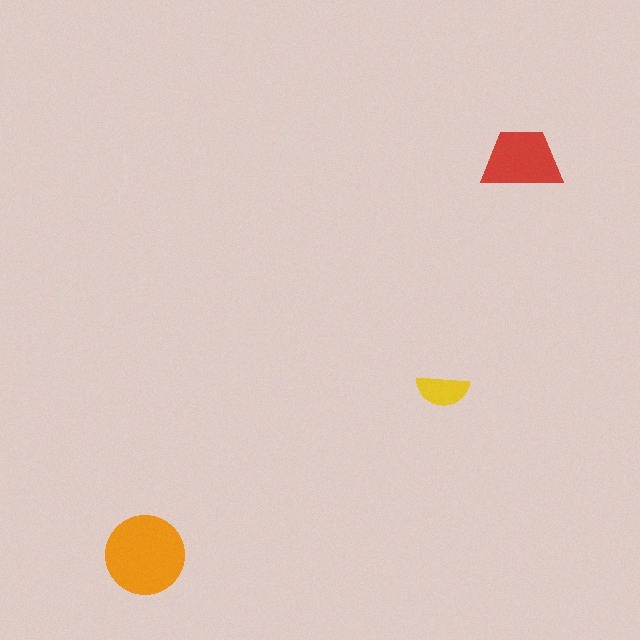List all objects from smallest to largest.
The yellow semicircle, the red trapezoid, the orange circle.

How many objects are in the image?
There are 3 objects in the image.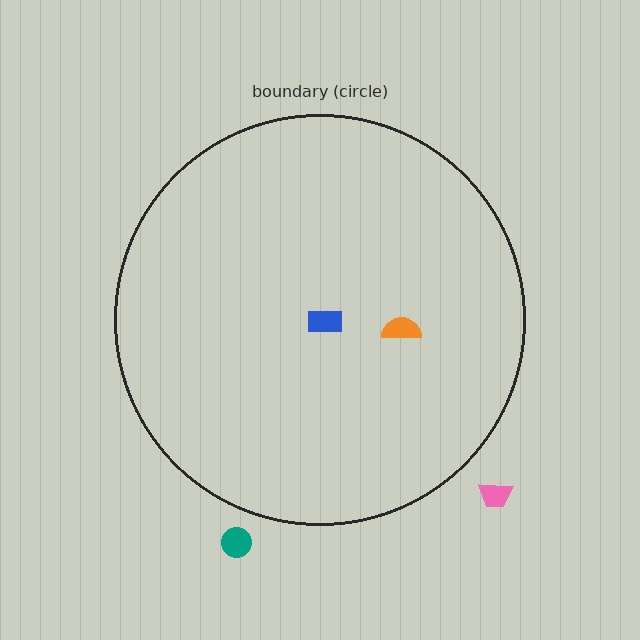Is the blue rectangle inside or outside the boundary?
Inside.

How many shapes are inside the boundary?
2 inside, 2 outside.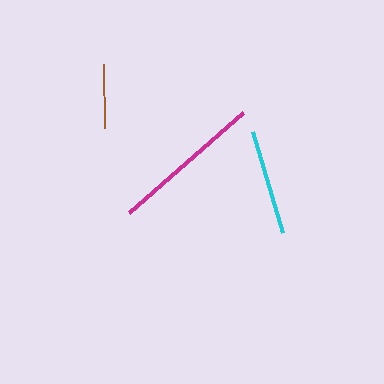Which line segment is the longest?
The magenta line is the longest at approximately 151 pixels.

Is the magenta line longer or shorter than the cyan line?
The magenta line is longer than the cyan line.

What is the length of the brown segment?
The brown segment is approximately 64 pixels long.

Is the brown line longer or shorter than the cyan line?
The cyan line is longer than the brown line.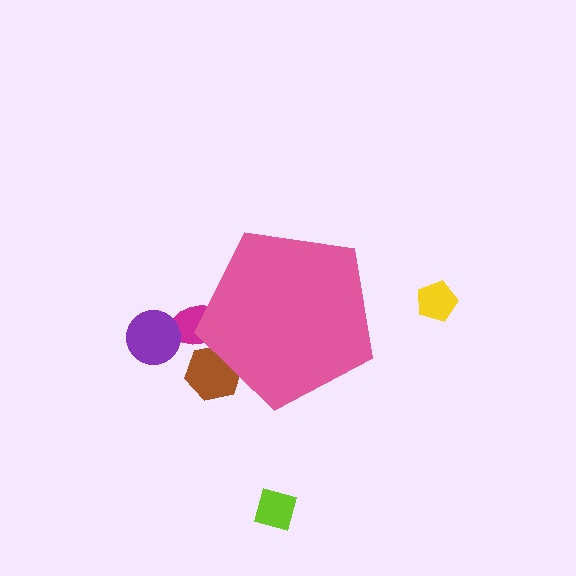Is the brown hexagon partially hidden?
Yes, the brown hexagon is partially hidden behind the pink pentagon.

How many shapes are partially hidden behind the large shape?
2 shapes are partially hidden.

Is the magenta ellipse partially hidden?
Yes, the magenta ellipse is partially hidden behind the pink pentagon.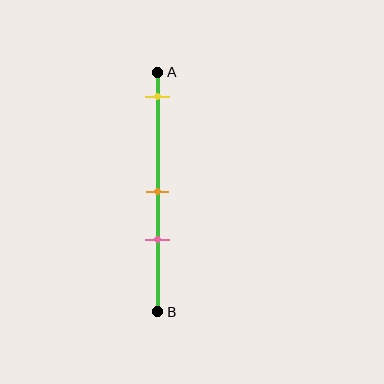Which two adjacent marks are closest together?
The orange and pink marks are the closest adjacent pair.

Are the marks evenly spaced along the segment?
No, the marks are not evenly spaced.